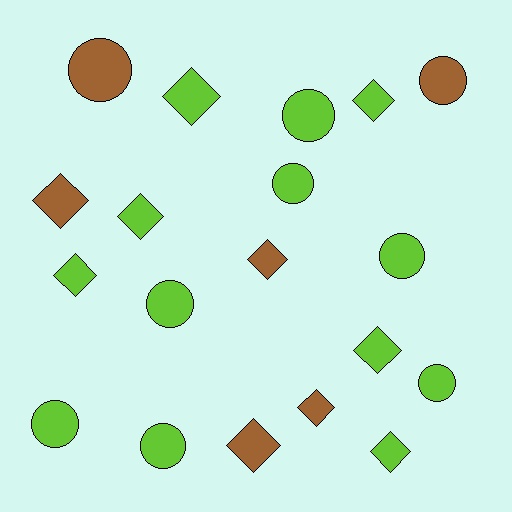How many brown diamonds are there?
There are 4 brown diamonds.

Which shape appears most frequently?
Diamond, with 10 objects.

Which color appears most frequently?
Lime, with 13 objects.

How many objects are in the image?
There are 19 objects.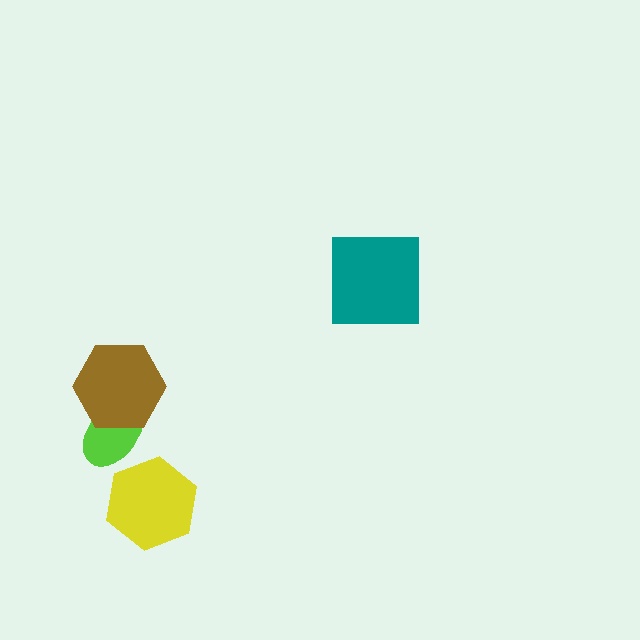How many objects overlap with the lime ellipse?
1 object overlaps with the lime ellipse.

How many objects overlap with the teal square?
0 objects overlap with the teal square.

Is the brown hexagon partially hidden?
No, no other shape covers it.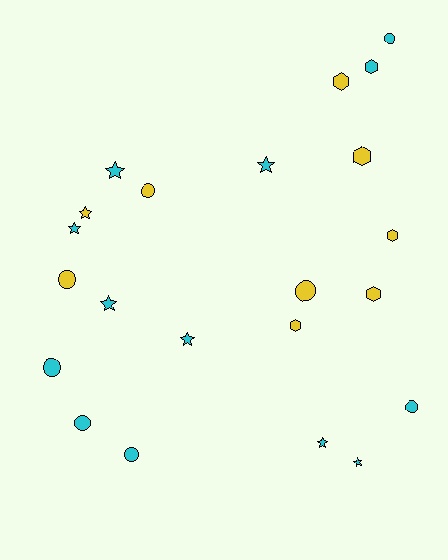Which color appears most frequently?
Cyan, with 13 objects.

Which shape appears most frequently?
Circle, with 8 objects.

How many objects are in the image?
There are 22 objects.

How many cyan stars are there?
There are 7 cyan stars.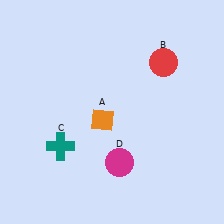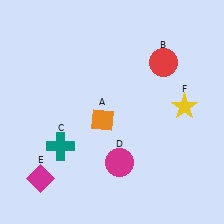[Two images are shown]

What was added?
A magenta diamond (E), a yellow star (F) were added in Image 2.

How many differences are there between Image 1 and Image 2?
There are 2 differences between the two images.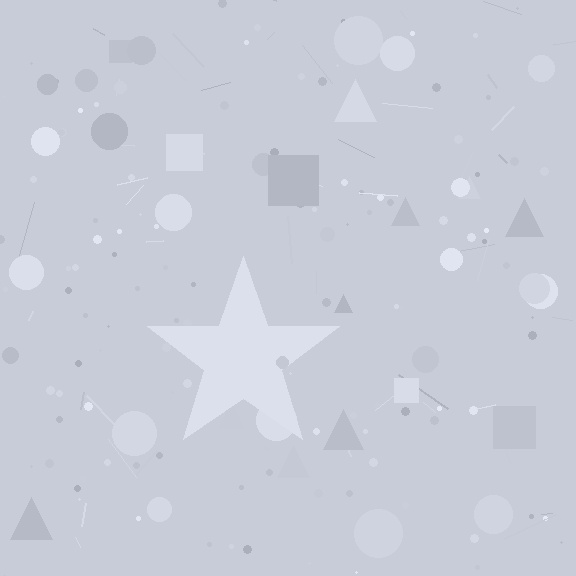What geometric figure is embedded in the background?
A star is embedded in the background.